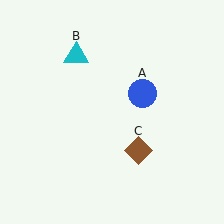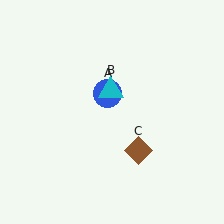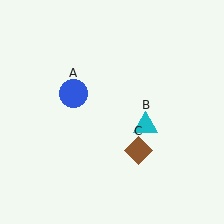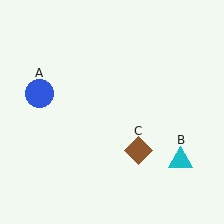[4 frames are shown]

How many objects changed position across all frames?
2 objects changed position: blue circle (object A), cyan triangle (object B).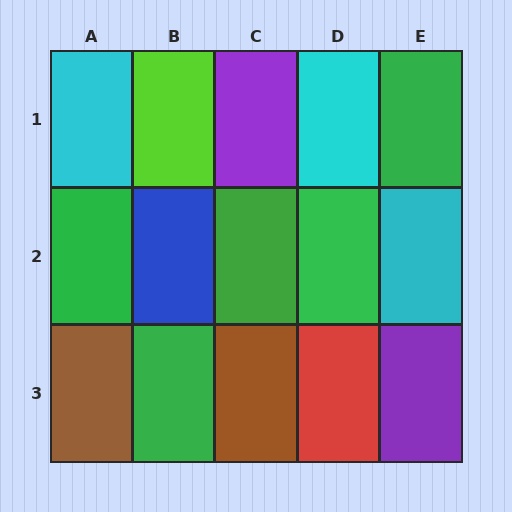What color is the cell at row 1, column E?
Green.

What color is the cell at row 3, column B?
Green.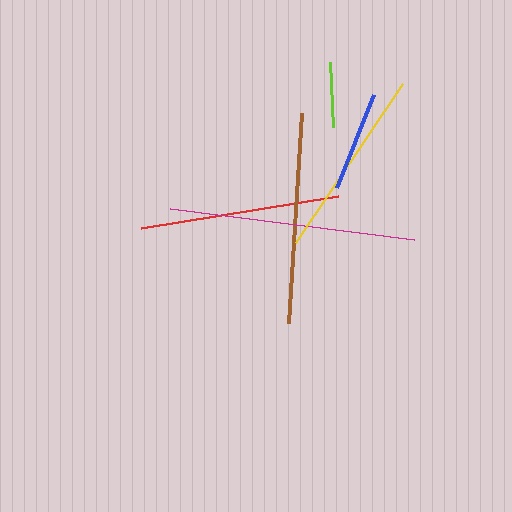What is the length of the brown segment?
The brown segment is approximately 211 pixels long.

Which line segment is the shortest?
The lime line is the shortest at approximately 65 pixels.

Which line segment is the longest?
The magenta line is the longest at approximately 246 pixels.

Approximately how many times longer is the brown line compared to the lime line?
The brown line is approximately 3.2 times the length of the lime line.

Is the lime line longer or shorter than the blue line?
The blue line is longer than the lime line.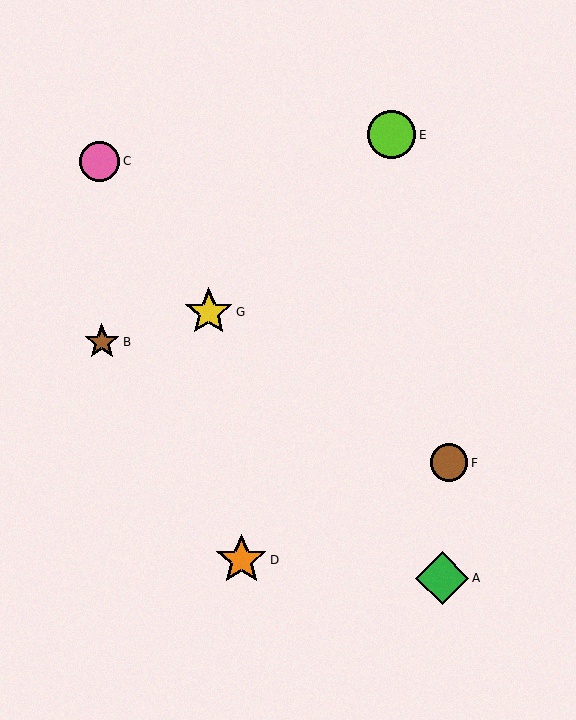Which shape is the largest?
The green diamond (labeled A) is the largest.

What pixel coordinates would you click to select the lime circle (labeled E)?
Click at (392, 135) to select the lime circle E.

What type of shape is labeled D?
Shape D is an orange star.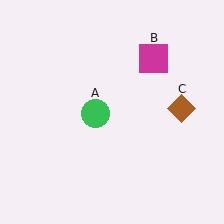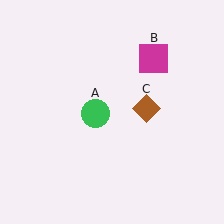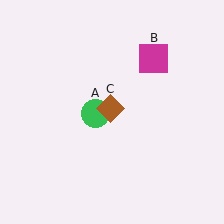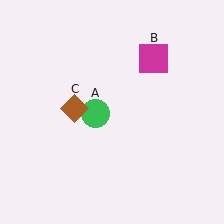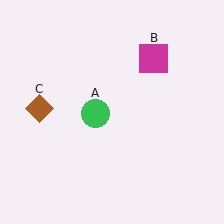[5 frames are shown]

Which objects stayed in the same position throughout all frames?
Green circle (object A) and magenta square (object B) remained stationary.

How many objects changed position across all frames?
1 object changed position: brown diamond (object C).